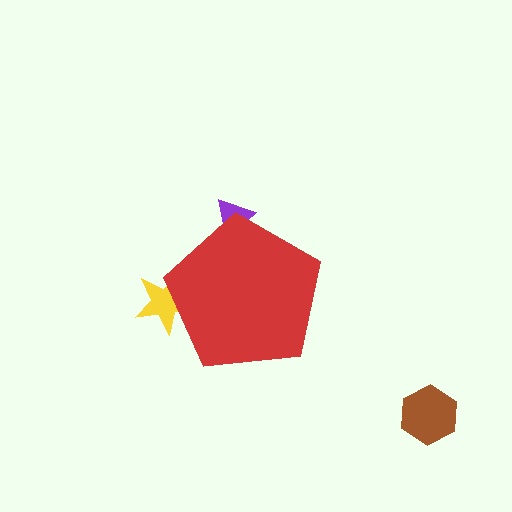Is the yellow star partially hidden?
Yes, the yellow star is partially hidden behind the red pentagon.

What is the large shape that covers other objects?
A red pentagon.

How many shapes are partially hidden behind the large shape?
2 shapes are partially hidden.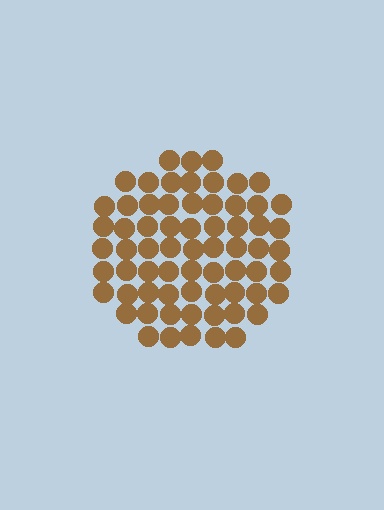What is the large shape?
The large shape is a circle.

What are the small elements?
The small elements are circles.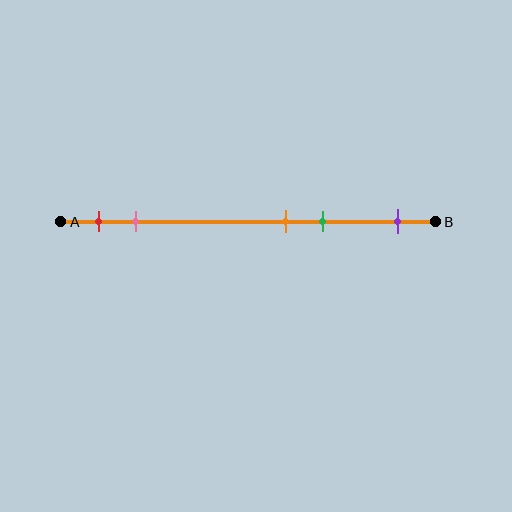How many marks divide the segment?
There are 5 marks dividing the segment.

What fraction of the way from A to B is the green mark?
The green mark is approximately 70% (0.7) of the way from A to B.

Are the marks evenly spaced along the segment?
No, the marks are not evenly spaced.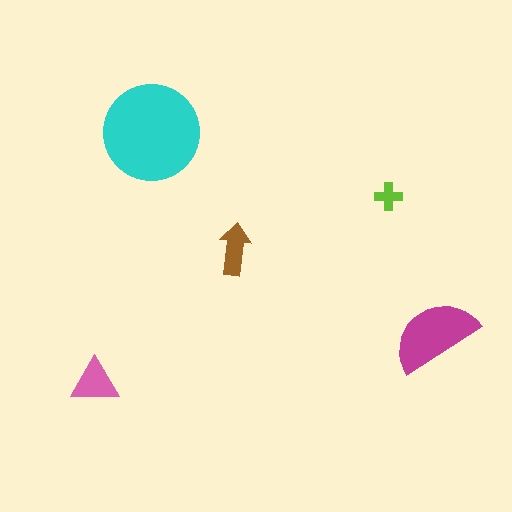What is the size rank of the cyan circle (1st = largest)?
1st.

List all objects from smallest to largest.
The lime cross, the brown arrow, the pink triangle, the magenta semicircle, the cyan circle.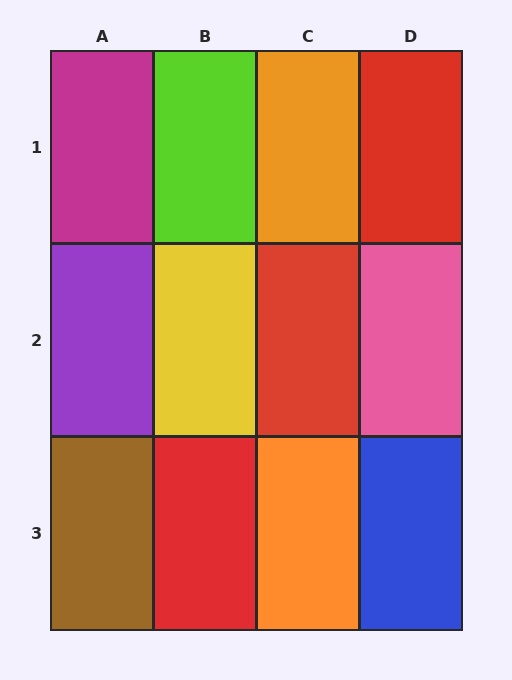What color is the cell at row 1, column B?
Lime.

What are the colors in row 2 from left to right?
Purple, yellow, red, pink.